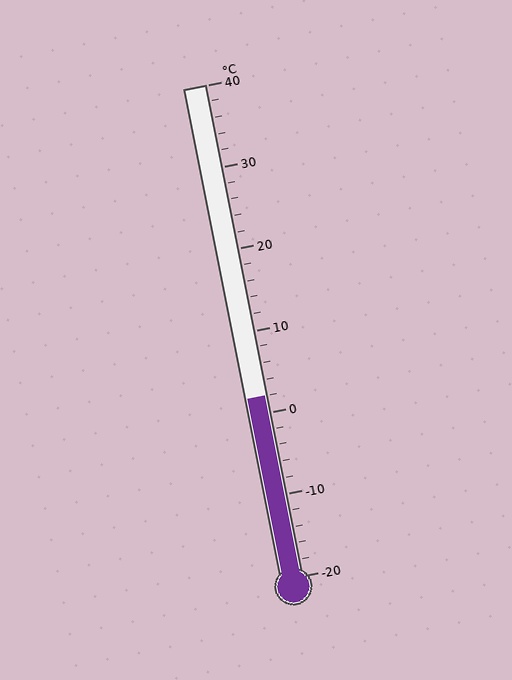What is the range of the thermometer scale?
The thermometer scale ranges from -20°C to 40°C.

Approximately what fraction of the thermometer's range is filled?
The thermometer is filled to approximately 35% of its range.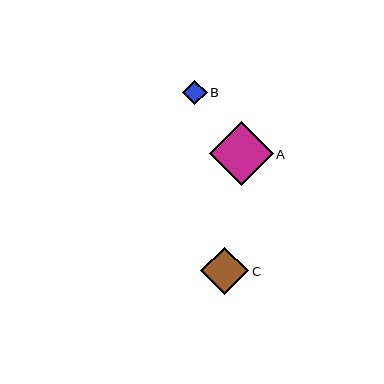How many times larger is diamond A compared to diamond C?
Diamond A is approximately 1.3 times the size of diamond C.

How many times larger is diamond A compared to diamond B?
Diamond A is approximately 2.6 times the size of diamond B.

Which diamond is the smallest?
Diamond B is the smallest with a size of approximately 24 pixels.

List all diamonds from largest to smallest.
From largest to smallest: A, C, B.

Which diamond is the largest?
Diamond A is the largest with a size of approximately 64 pixels.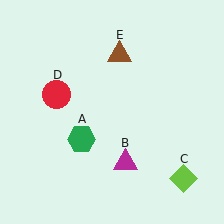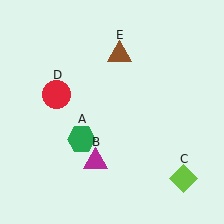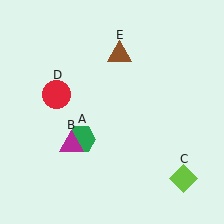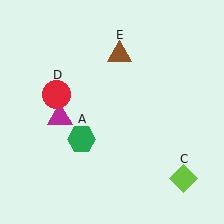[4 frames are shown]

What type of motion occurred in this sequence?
The magenta triangle (object B) rotated clockwise around the center of the scene.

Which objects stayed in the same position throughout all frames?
Green hexagon (object A) and lime diamond (object C) and red circle (object D) and brown triangle (object E) remained stationary.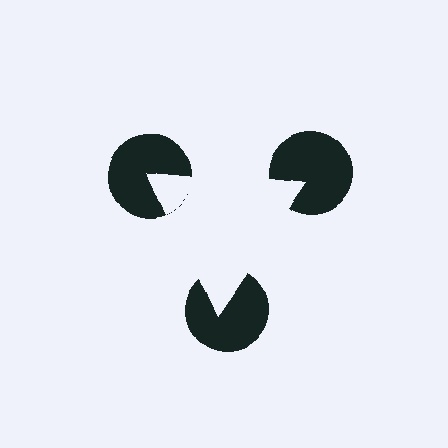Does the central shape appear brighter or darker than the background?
It typically appears slightly brighter than the background, even though no actual brightness change is drawn.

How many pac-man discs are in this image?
There are 3 — one at each vertex of the illusory triangle.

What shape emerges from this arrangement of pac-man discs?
An illusory triangle — its edges are inferred from the aligned wedge cuts in the pac-man discs, not physically drawn.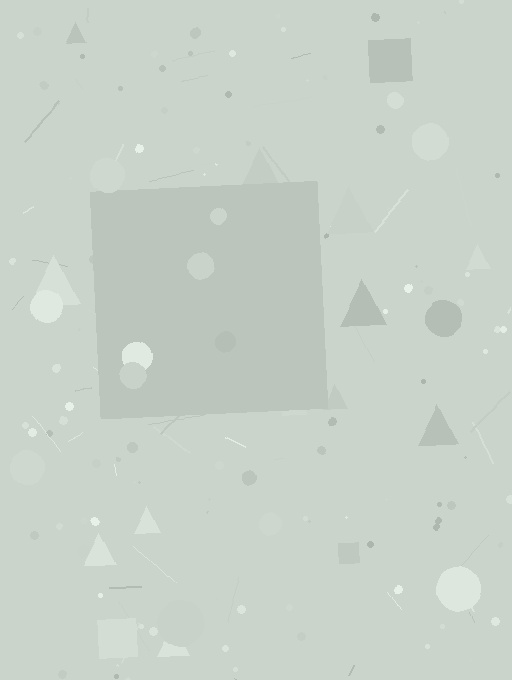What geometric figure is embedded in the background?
A square is embedded in the background.